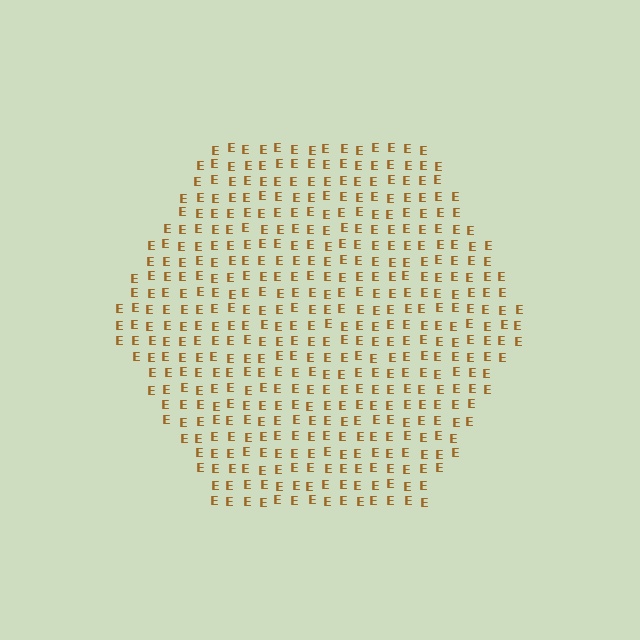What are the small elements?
The small elements are letter E's.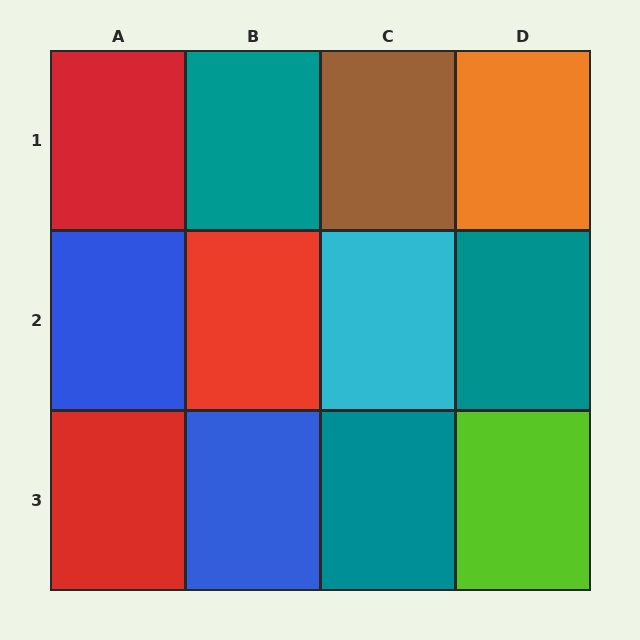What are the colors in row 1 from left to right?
Red, teal, brown, orange.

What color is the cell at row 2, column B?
Red.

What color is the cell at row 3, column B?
Blue.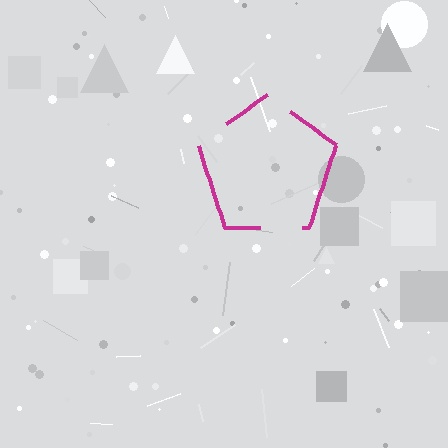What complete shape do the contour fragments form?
The contour fragments form a pentagon.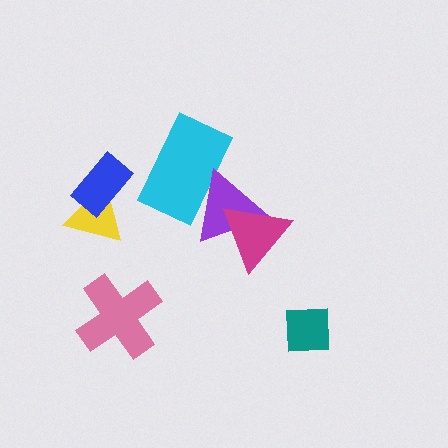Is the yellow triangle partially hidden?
Yes, it is partially covered by another shape.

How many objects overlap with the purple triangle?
2 objects overlap with the purple triangle.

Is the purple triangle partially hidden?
Yes, it is partially covered by another shape.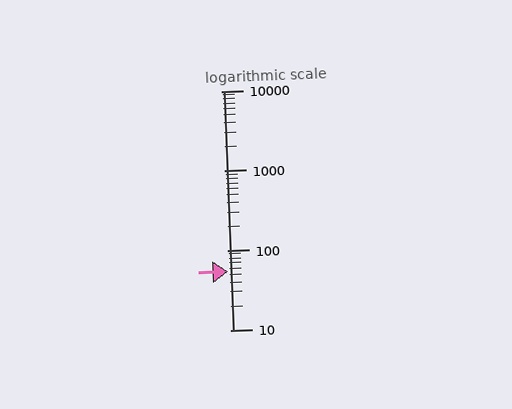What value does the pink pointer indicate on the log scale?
The pointer indicates approximately 54.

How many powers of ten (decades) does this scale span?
The scale spans 3 decades, from 10 to 10000.